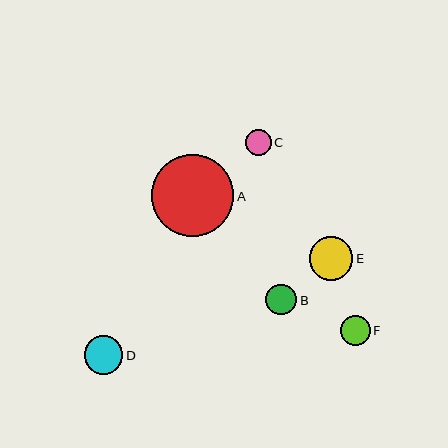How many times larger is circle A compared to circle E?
Circle A is approximately 1.9 times the size of circle E.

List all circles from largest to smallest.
From largest to smallest: A, E, D, B, F, C.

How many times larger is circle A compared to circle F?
Circle A is approximately 2.7 times the size of circle F.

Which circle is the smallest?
Circle C is the smallest with a size of approximately 26 pixels.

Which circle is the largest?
Circle A is the largest with a size of approximately 82 pixels.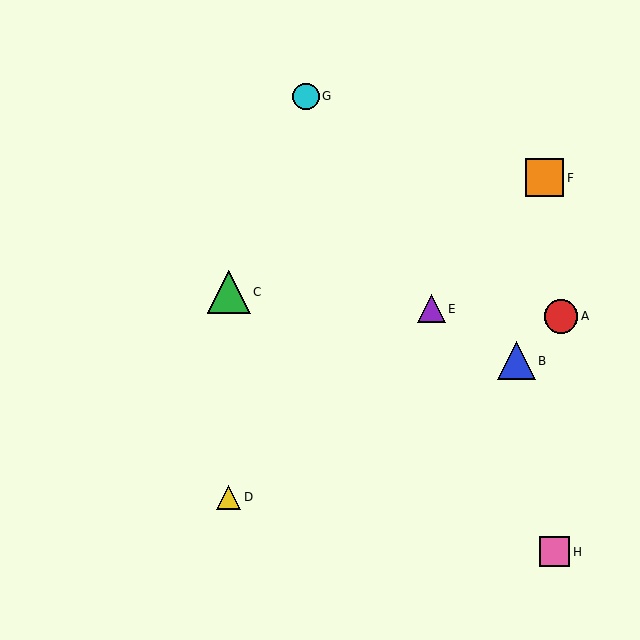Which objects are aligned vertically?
Objects C, D are aligned vertically.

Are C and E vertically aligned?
No, C is at x≈229 and E is at x≈431.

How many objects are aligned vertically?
2 objects (C, D) are aligned vertically.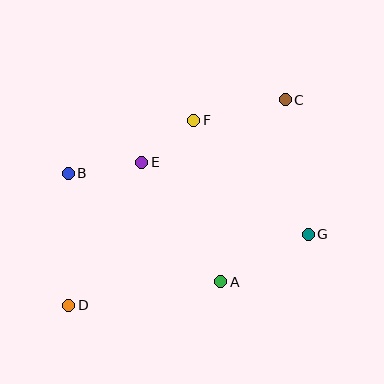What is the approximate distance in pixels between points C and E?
The distance between C and E is approximately 157 pixels.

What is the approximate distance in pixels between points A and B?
The distance between A and B is approximately 187 pixels.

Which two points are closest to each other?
Points E and F are closest to each other.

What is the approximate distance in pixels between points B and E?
The distance between B and E is approximately 74 pixels.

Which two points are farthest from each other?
Points C and D are farthest from each other.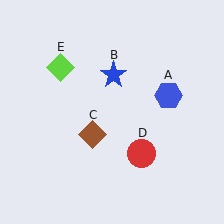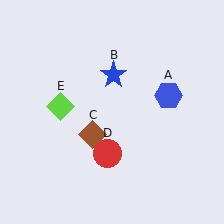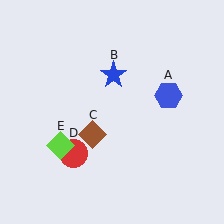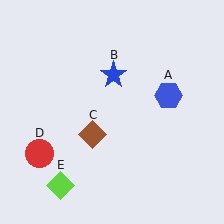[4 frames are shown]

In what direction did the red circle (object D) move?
The red circle (object D) moved left.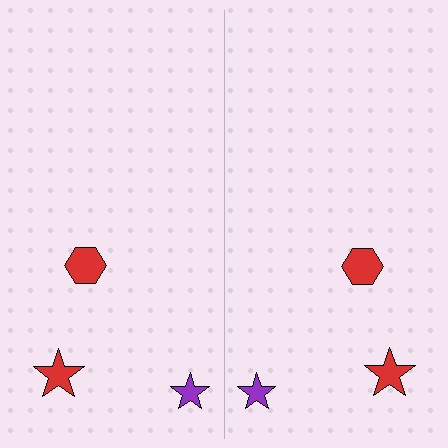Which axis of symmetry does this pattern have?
The pattern has a vertical axis of symmetry running through the center of the image.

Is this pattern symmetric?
Yes, this pattern has bilateral (reflection) symmetry.